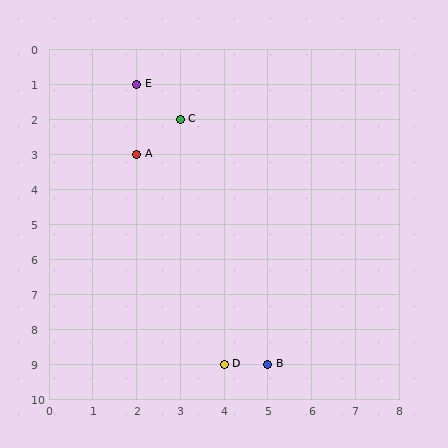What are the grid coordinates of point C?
Point C is at grid coordinates (3, 2).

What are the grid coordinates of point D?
Point D is at grid coordinates (4, 9).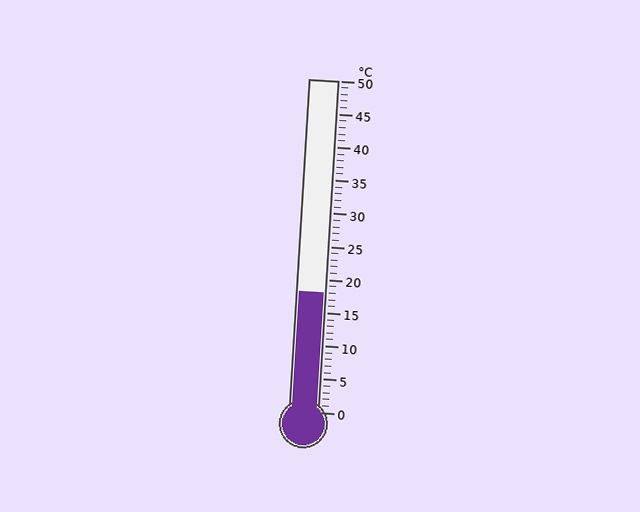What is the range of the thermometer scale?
The thermometer scale ranges from 0°C to 50°C.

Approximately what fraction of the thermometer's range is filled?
The thermometer is filled to approximately 35% of its range.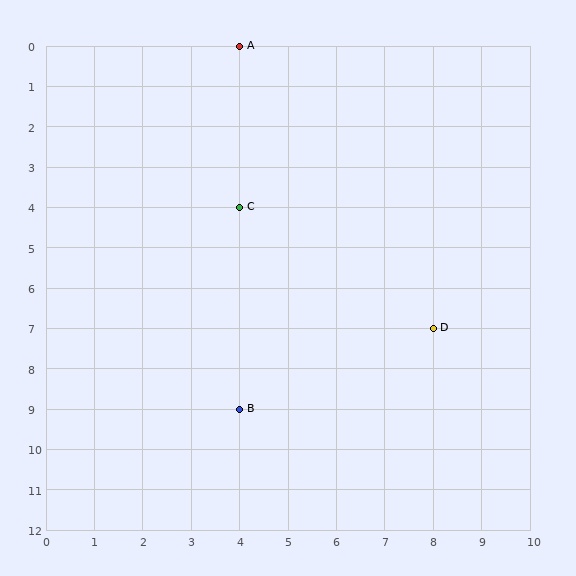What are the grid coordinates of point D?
Point D is at grid coordinates (8, 7).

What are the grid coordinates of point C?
Point C is at grid coordinates (4, 4).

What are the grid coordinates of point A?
Point A is at grid coordinates (4, 0).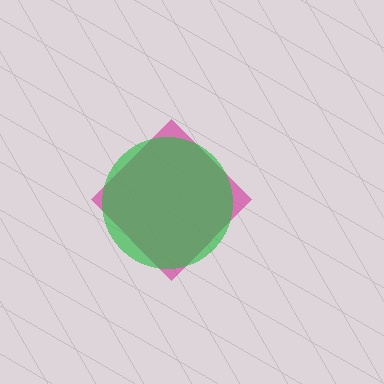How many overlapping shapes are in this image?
There are 2 overlapping shapes in the image.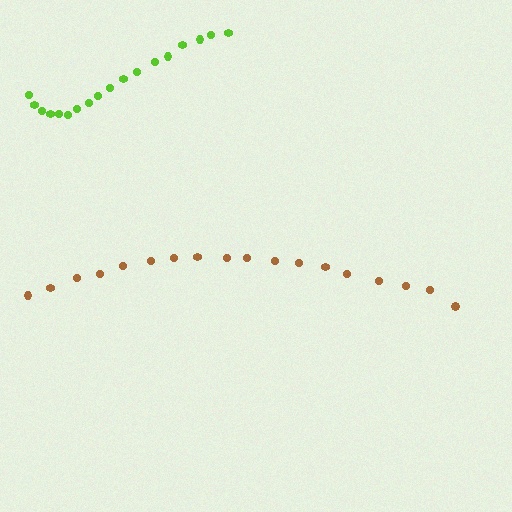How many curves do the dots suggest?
There are 2 distinct paths.